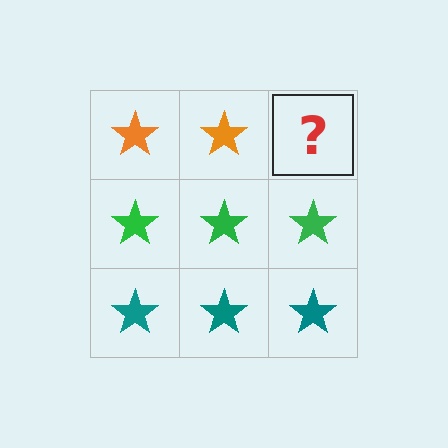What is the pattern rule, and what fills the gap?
The rule is that each row has a consistent color. The gap should be filled with an orange star.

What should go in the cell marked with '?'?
The missing cell should contain an orange star.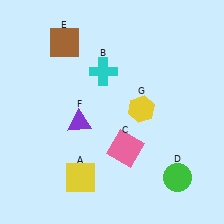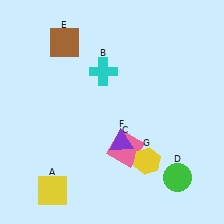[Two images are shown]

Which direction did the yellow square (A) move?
The yellow square (A) moved left.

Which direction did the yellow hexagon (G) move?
The yellow hexagon (G) moved down.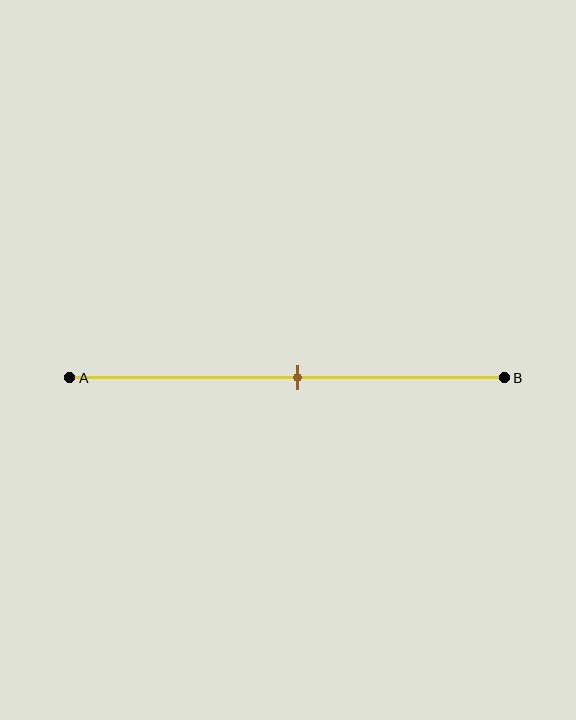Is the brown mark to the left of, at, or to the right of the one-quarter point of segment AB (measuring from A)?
The brown mark is to the right of the one-quarter point of segment AB.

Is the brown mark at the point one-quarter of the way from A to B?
No, the mark is at about 50% from A, not at the 25% one-quarter point.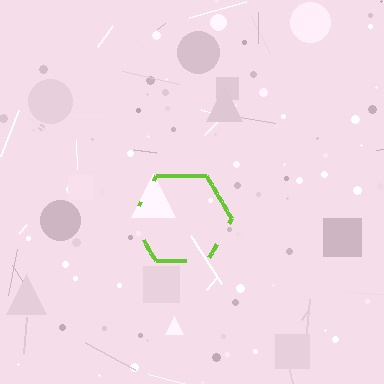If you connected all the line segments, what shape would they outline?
They would outline a hexagon.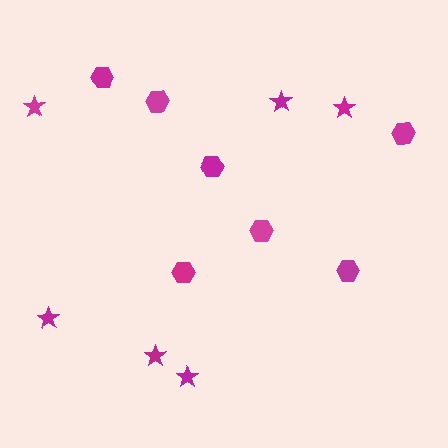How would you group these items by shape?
There are 2 groups: one group of stars (6) and one group of hexagons (7).